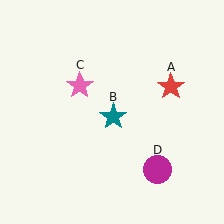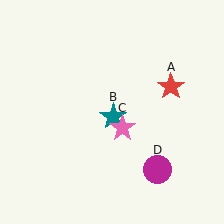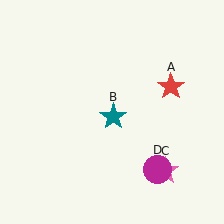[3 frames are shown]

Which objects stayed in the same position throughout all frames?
Red star (object A) and teal star (object B) and magenta circle (object D) remained stationary.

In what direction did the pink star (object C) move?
The pink star (object C) moved down and to the right.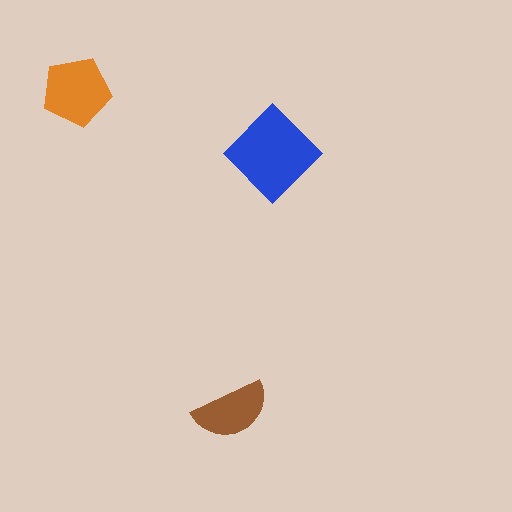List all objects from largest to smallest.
The blue diamond, the orange pentagon, the brown semicircle.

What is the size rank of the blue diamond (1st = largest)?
1st.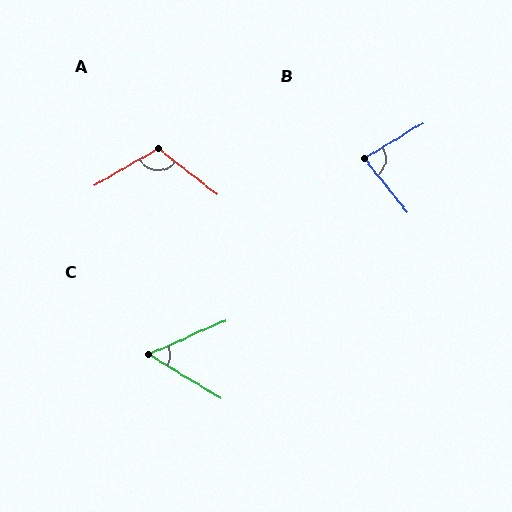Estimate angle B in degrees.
Approximately 82 degrees.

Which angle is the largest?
A, at approximately 112 degrees.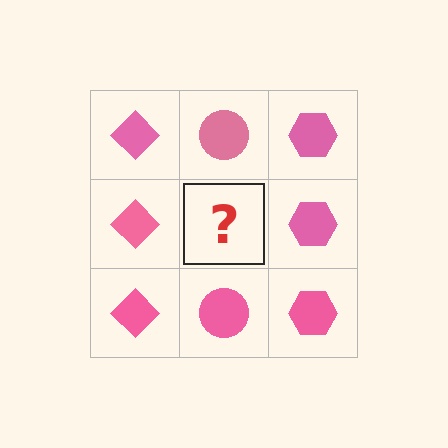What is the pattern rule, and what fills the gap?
The rule is that each column has a consistent shape. The gap should be filled with a pink circle.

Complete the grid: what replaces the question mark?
The question mark should be replaced with a pink circle.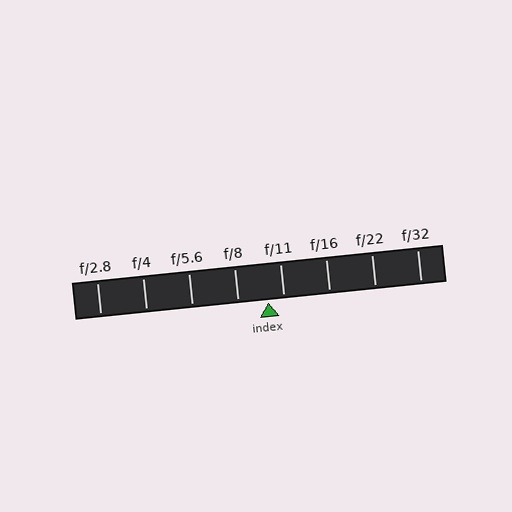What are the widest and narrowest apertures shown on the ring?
The widest aperture shown is f/2.8 and the narrowest is f/32.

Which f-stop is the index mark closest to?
The index mark is closest to f/11.